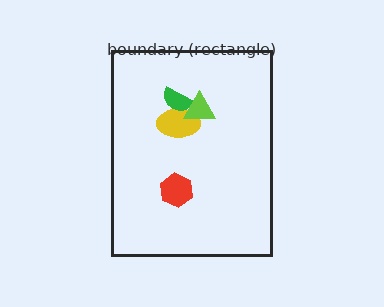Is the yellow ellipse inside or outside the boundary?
Inside.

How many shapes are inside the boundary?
4 inside, 0 outside.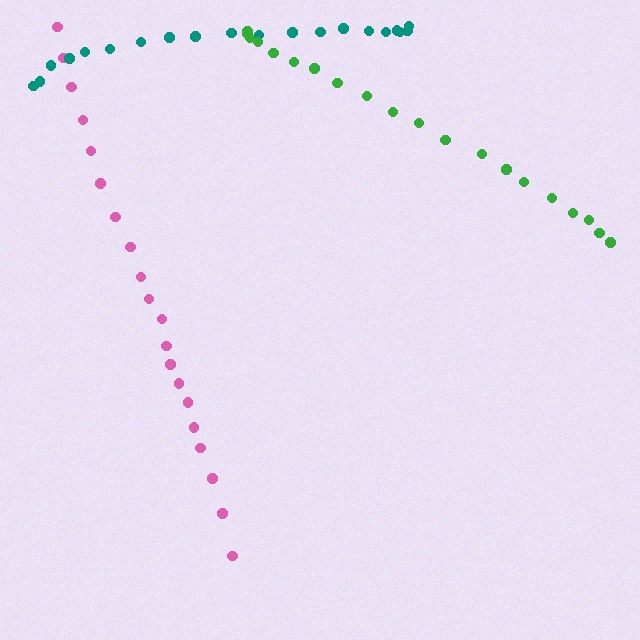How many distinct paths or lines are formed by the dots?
There are 3 distinct paths.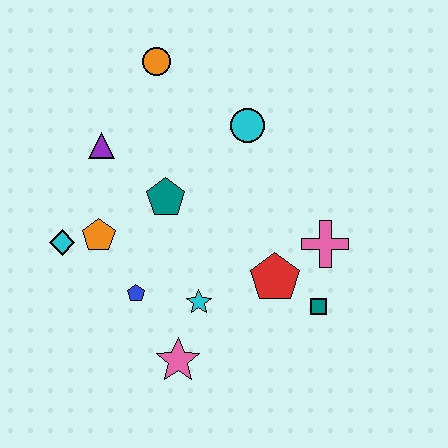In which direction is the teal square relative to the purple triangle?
The teal square is to the right of the purple triangle.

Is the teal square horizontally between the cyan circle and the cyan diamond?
No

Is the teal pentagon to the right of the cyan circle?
No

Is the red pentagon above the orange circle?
No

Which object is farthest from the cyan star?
The orange circle is farthest from the cyan star.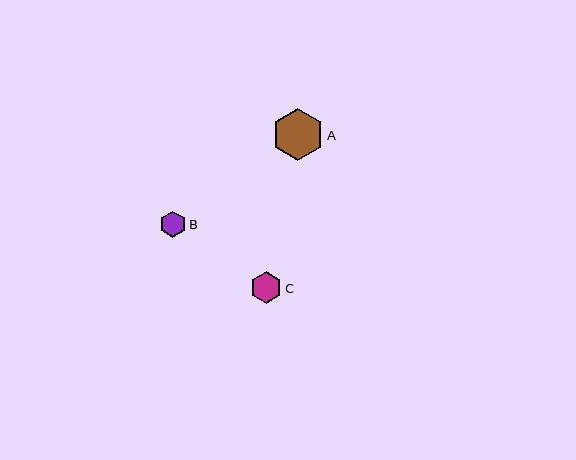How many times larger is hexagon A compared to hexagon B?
Hexagon A is approximately 2.0 times the size of hexagon B.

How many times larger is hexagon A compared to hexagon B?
Hexagon A is approximately 2.0 times the size of hexagon B.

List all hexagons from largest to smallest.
From largest to smallest: A, C, B.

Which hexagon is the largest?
Hexagon A is the largest with a size of approximately 52 pixels.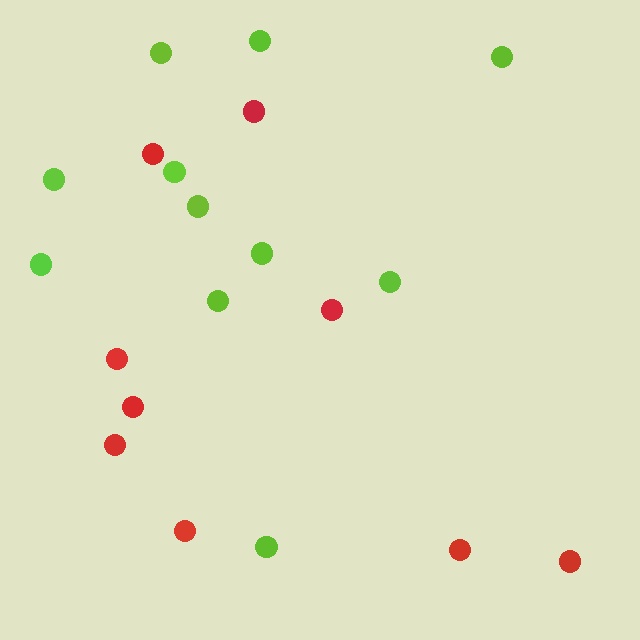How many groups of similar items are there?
There are 2 groups: one group of red circles (9) and one group of lime circles (11).